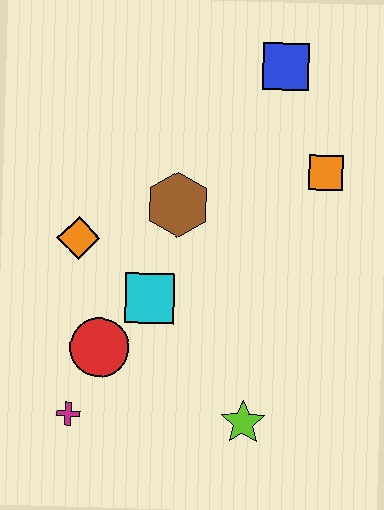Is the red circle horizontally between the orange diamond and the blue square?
Yes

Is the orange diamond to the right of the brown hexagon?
No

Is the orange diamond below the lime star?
No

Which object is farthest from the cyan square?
The blue square is farthest from the cyan square.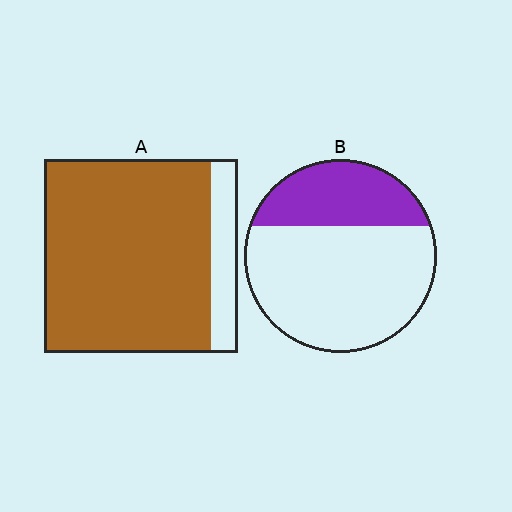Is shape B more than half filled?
No.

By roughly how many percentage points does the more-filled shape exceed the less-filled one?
By roughly 55 percentage points (A over B).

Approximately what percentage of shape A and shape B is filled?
A is approximately 85% and B is approximately 30%.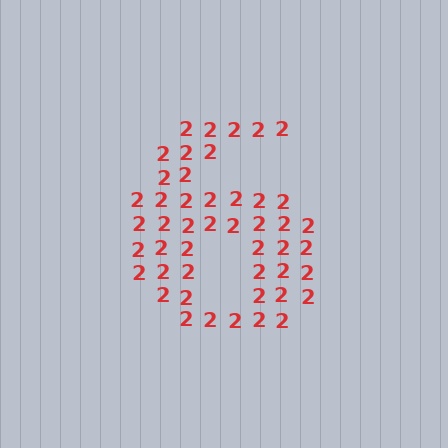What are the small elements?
The small elements are digit 2's.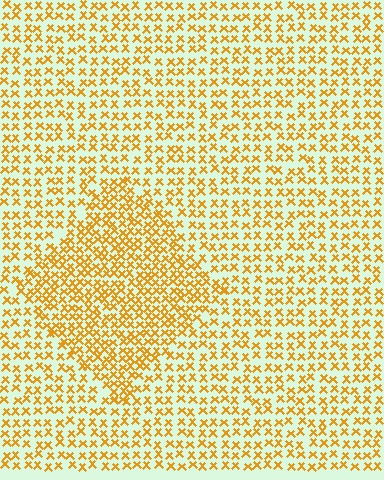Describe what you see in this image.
The image contains small orange elements arranged at two different densities. A diamond-shaped region is visible where the elements are more densely packed than the surrounding area.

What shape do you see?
I see a diamond.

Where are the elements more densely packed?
The elements are more densely packed inside the diamond boundary.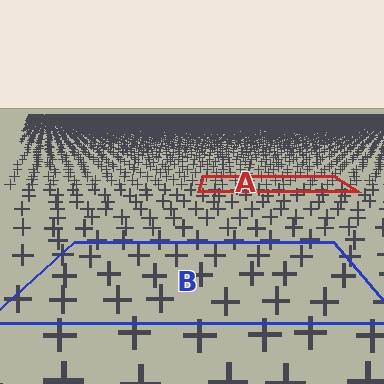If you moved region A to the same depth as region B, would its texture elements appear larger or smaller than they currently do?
They would appear larger. At a closer depth, the same texture elements are projected at a bigger on-screen size.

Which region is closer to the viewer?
Region B is closer. The texture elements there are larger and more spread out.